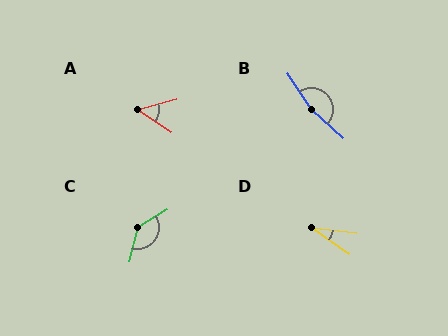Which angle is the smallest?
D, at approximately 29 degrees.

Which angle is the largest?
B, at approximately 165 degrees.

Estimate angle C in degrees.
Approximately 135 degrees.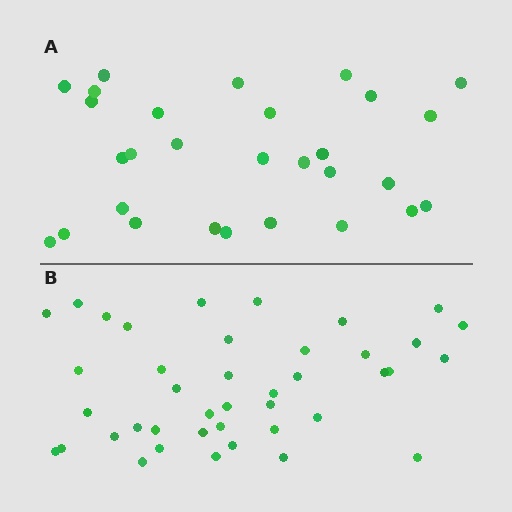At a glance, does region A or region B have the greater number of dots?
Region B (the bottom region) has more dots.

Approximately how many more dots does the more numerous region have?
Region B has roughly 12 or so more dots than region A.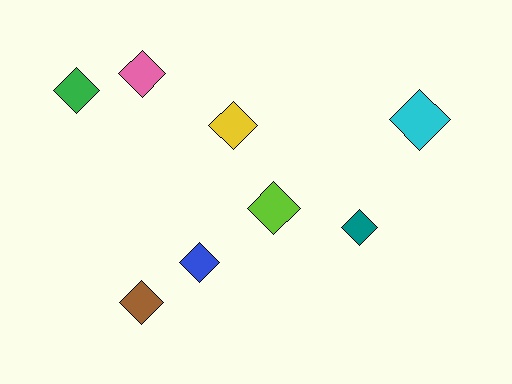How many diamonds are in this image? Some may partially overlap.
There are 8 diamonds.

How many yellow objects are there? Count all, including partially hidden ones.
There is 1 yellow object.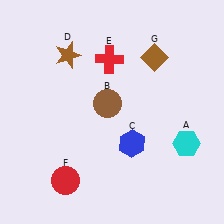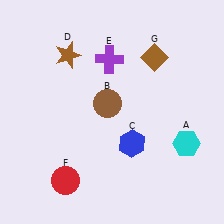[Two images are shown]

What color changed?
The cross (E) changed from red in Image 1 to purple in Image 2.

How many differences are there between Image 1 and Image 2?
There is 1 difference between the two images.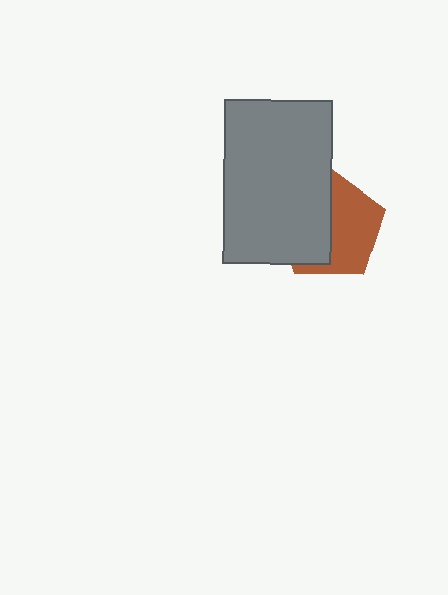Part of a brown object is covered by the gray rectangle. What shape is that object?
It is a pentagon.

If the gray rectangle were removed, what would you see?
You would see the complete brown pentagon.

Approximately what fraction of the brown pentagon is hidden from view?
Roughly 49% of the brown pentagon is hidden behind the gray rectangle.